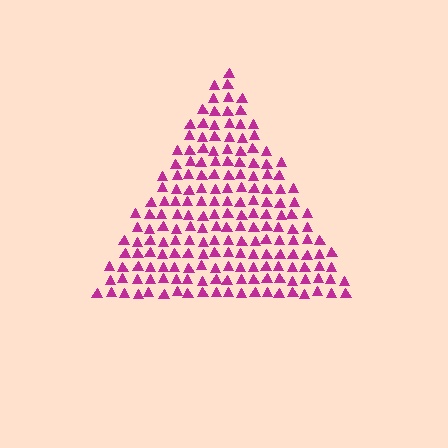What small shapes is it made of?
It is made of small triangles.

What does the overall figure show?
The overall figure shows a triangle.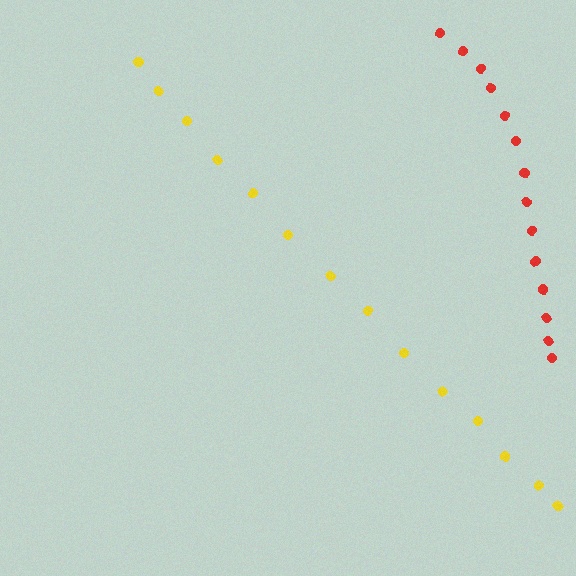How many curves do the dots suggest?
There are 2 distinct paths.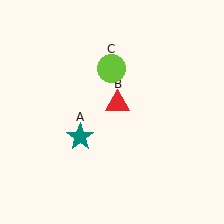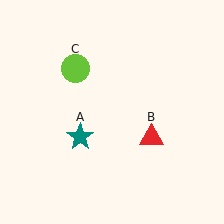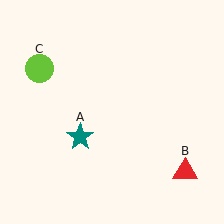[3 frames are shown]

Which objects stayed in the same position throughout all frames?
Teal star (object A) remained stationary.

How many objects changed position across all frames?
2 objects changed position: red triangle (object B), lime circle (object C).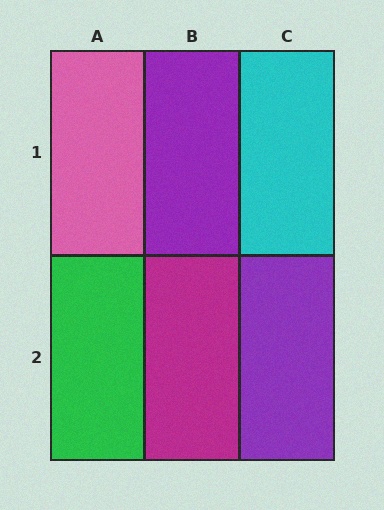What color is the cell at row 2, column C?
Purple.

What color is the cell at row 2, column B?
Magenta.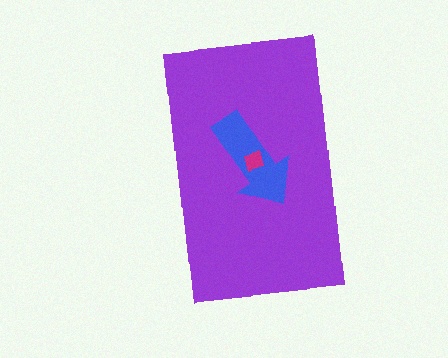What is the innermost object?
The magenta diamond.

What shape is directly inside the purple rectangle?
The blue arrow.